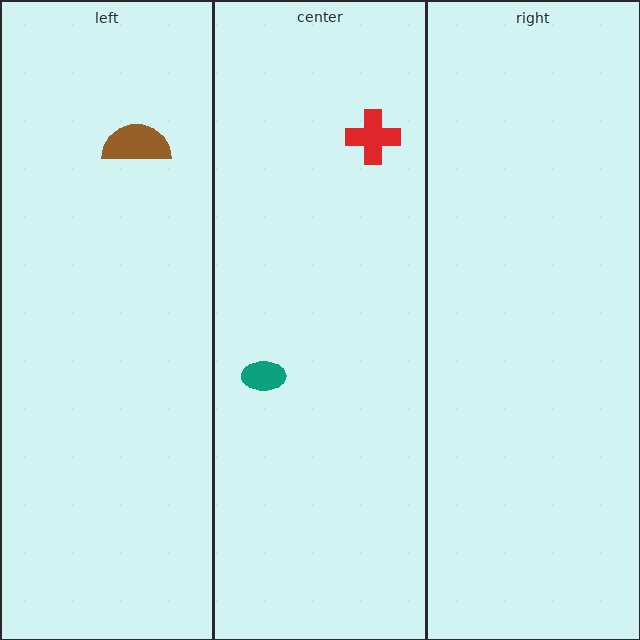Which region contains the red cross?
The center region.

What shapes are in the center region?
The red cross, the teal ellipse.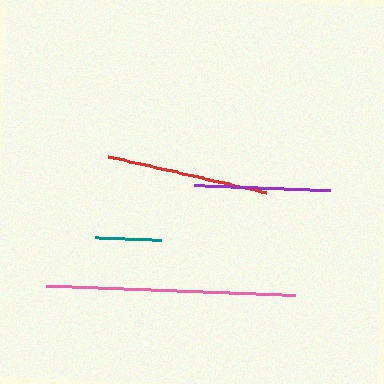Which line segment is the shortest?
The teal line is the shortest at approximately 66 pixels.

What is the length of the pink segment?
The pink segment is approximately 249 pixels long.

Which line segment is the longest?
The pink line is the longest at approximately 249 pixels.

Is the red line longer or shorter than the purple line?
The red line is longer than the purple line.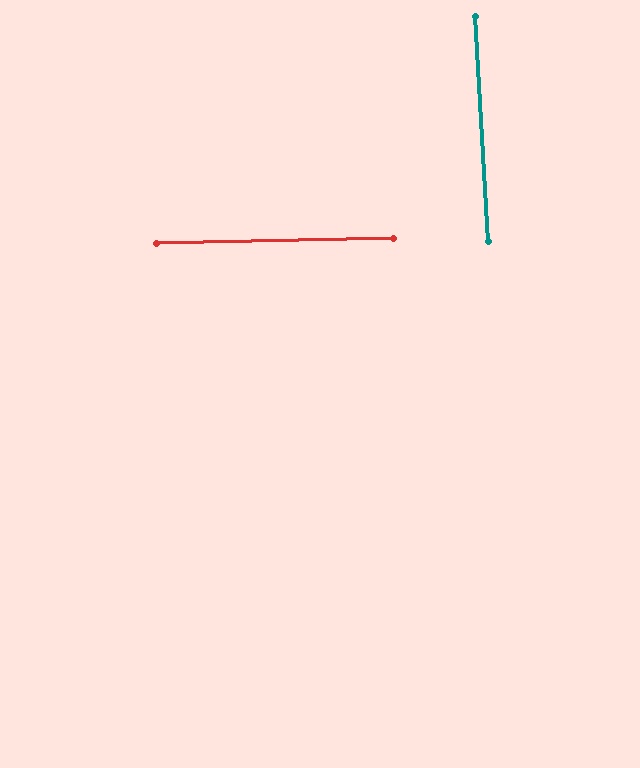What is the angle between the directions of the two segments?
Approximately 88 degrees.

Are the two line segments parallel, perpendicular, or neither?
Perpendicular — they meet at approximately 88°.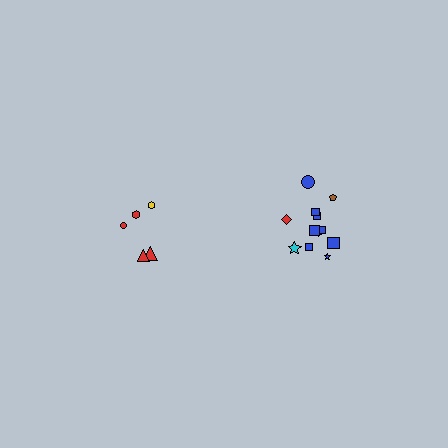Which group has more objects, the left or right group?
The right group.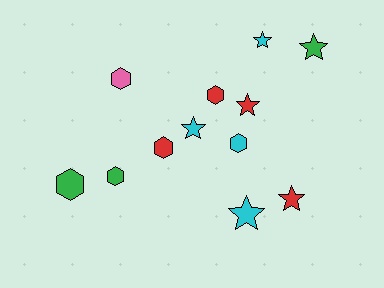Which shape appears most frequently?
Star, with 6 objects.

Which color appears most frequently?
Cyan, with 4 objects.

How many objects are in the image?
There are 12 objects.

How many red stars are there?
There are 2 red stars.